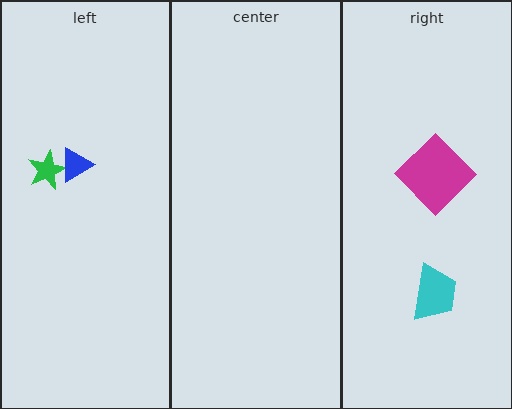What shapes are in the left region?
The green star, the blue triangle.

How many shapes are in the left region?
2.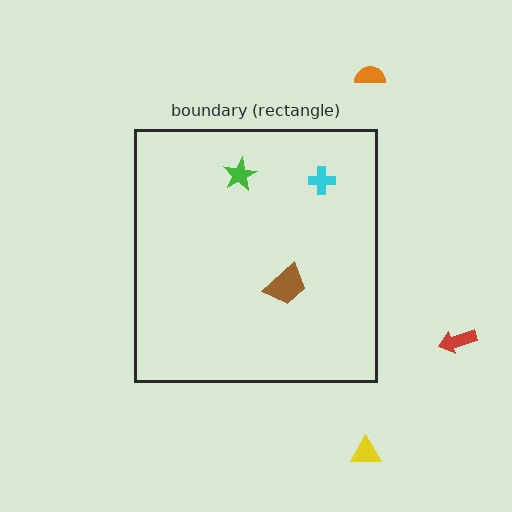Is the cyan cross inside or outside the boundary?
Inside.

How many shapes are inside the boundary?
3 inside, 3 outside.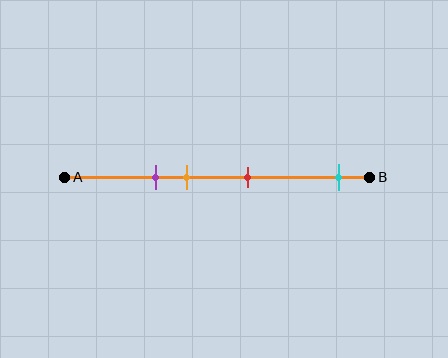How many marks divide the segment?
There are 4 marks dividing the segment.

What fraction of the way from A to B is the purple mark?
The purple mark is approximately 30% (0.3) of the way from A to B.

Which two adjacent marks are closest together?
The purple and orange marks are the closest adjacent pair.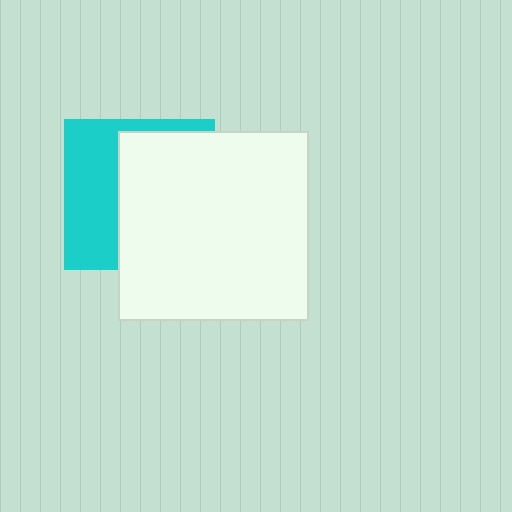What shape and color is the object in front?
The object in front is a white square.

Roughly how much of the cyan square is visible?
A small part of it is visible (roughly 41%).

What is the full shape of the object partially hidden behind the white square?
The partially hidden object is a cyan square.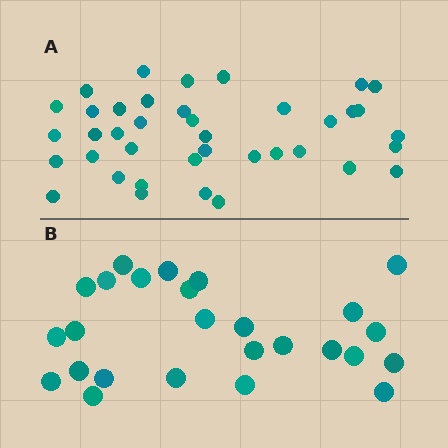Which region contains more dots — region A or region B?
Region A (the top region) has more dots.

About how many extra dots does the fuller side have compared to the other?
Region A has approximately 15 more dots than region B.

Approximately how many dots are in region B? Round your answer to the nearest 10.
About 30 dots. (The exact count is 26, which rounds to 30.)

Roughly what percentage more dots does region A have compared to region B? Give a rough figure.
About 50% more.